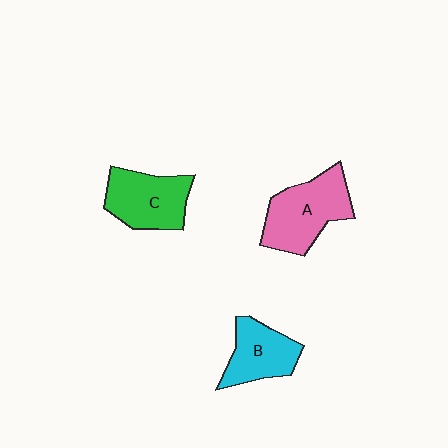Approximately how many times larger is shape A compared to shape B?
Approximately 1.4 times.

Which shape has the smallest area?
Shape B (cyan).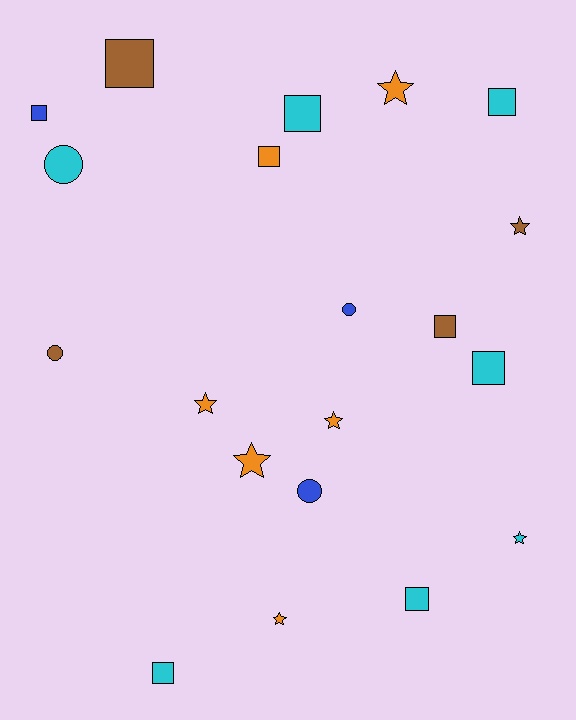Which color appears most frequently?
Cyan, with 7 objects.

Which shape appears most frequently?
Square, with 9 objects.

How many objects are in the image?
There are 20 objects.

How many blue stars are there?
There are no blue stars.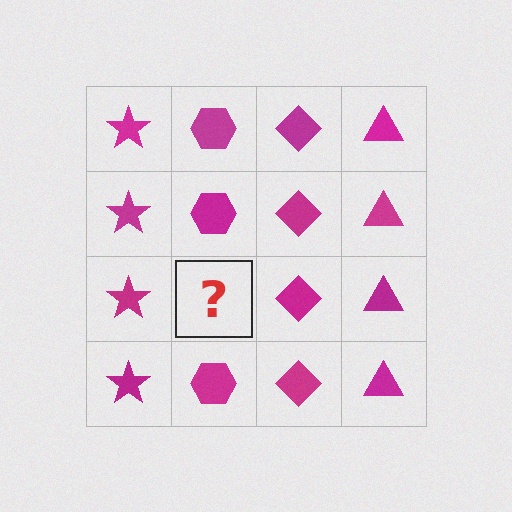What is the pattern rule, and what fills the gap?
The rule is that each column has a consistent shape. The gap should be filled with a magenta hexagon.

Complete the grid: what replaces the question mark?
The question mark should be replaced with a magenta hexagon.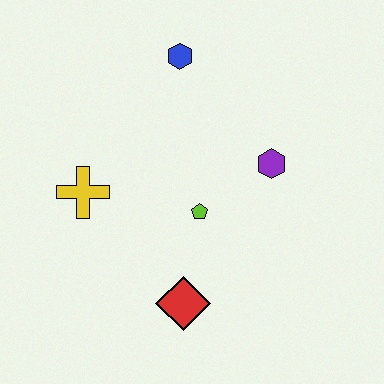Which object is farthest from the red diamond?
The blue hexagon is farthest from the red diamond.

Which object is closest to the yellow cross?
The lime pentagon is closest to the yellow cross.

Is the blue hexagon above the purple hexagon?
Yes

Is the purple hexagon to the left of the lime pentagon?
No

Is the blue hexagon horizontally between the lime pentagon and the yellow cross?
Yes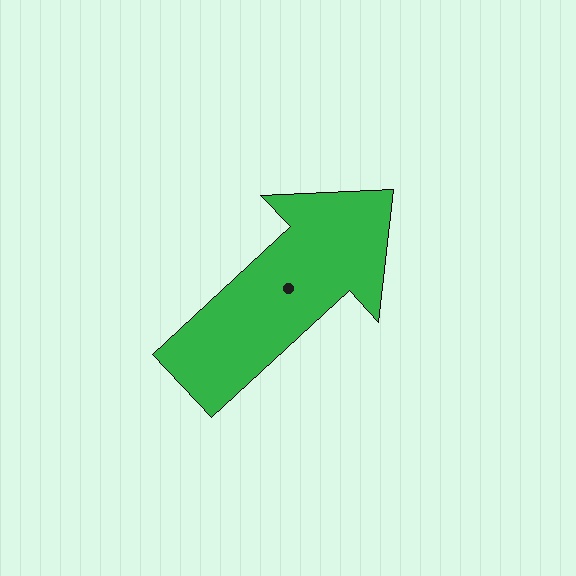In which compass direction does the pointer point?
Northeast.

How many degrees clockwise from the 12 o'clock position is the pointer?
Approximately 47 degrees.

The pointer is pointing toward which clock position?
Roughly 2 o'clock.